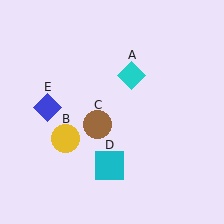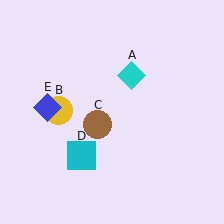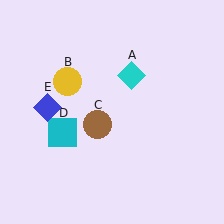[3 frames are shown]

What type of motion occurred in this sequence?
The yellow circle (object B), cyan square (object D) rotated clockwise around the center of the scene.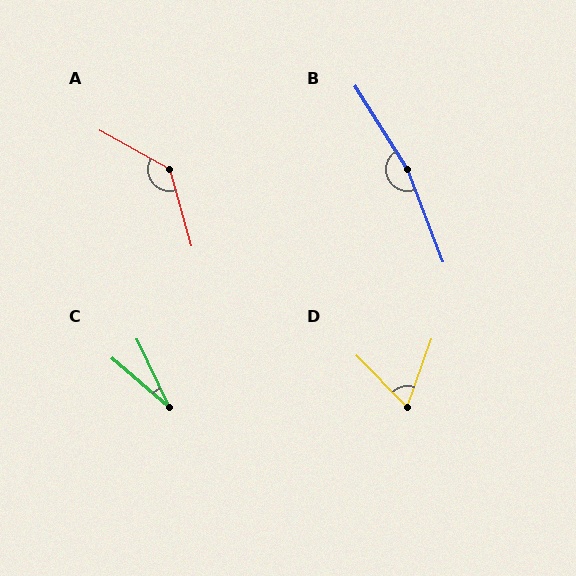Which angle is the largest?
B, at approximately 169 degrees.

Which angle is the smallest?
C, at approximately 24 degrees.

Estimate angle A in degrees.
Approximately 135 degrees.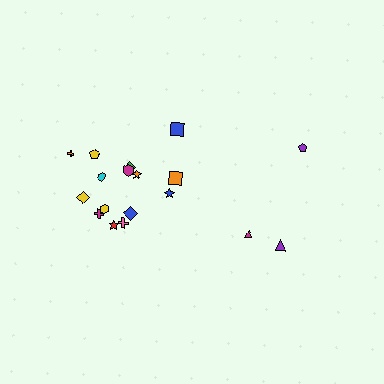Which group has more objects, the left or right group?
The left group.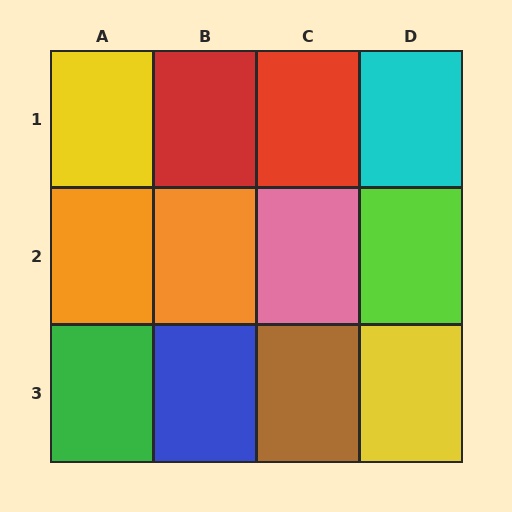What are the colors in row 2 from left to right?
Orange, orange, pink, lime.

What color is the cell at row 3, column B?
Blue.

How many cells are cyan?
1 cell is cyan.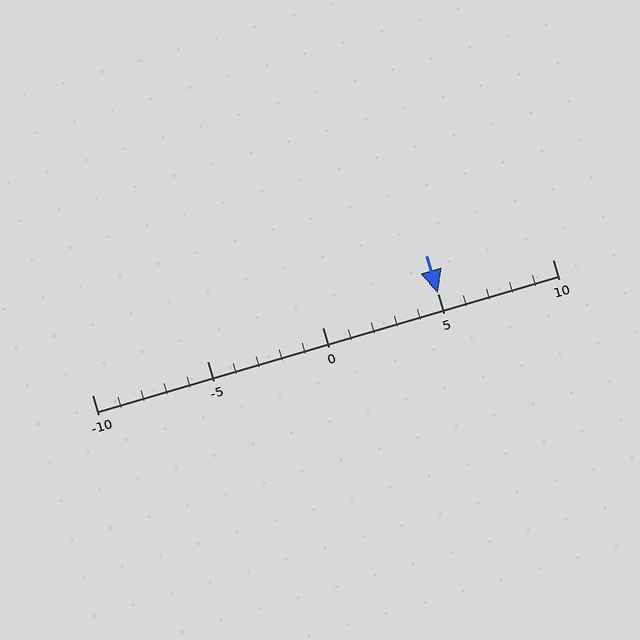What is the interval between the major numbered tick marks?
The major tick marks are spaced 5 units apart.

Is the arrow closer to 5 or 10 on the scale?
The arrow is closer to 5.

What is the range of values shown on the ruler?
The ruler shows values from -10 to 10.